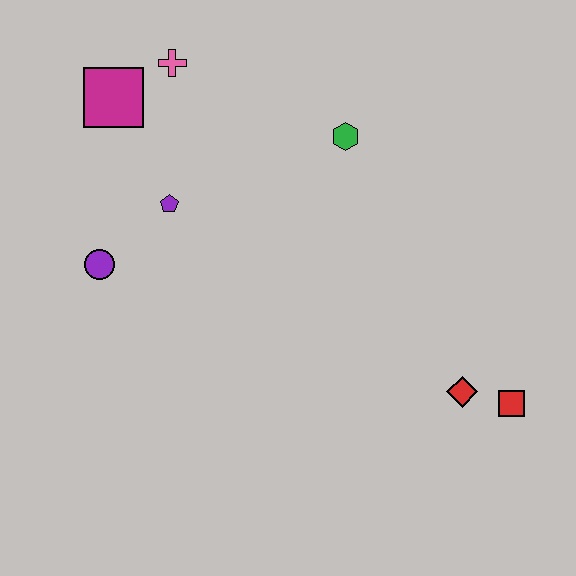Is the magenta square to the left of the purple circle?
No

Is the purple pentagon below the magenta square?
Yes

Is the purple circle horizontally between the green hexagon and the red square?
No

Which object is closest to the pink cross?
The magenta square is closest to the pink cross.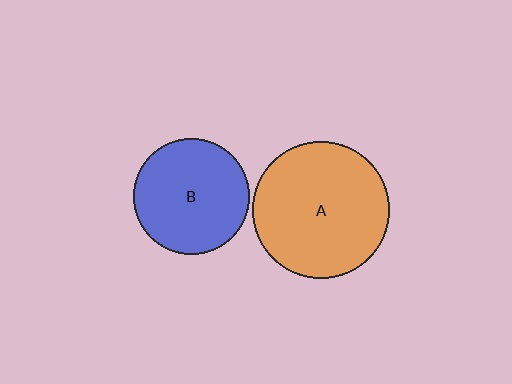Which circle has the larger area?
Circle A (orange).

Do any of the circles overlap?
No, none of the circles overlap.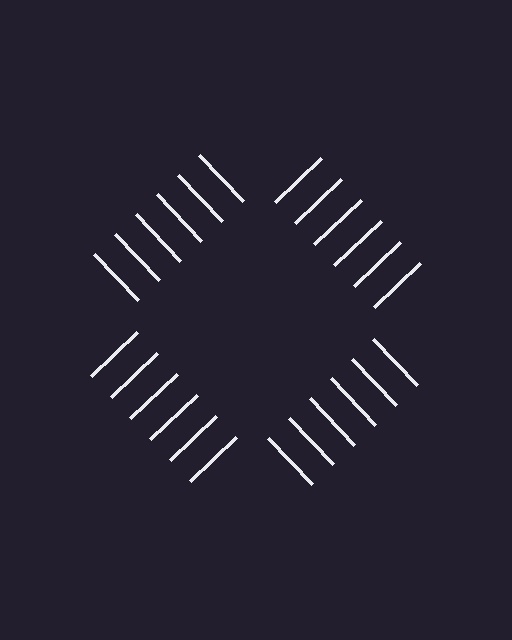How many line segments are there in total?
24 — 6 along each of the 4 edges.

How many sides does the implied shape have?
4 sides — the line-ends trace a square.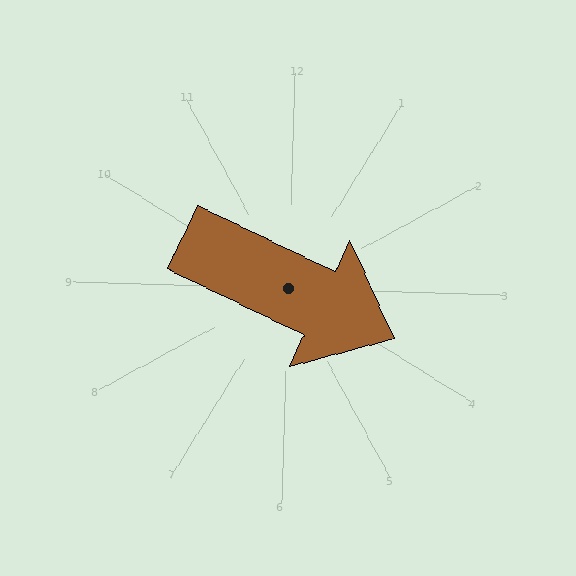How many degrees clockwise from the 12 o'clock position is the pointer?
Approximately 114 degrees.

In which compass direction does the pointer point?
Southeast.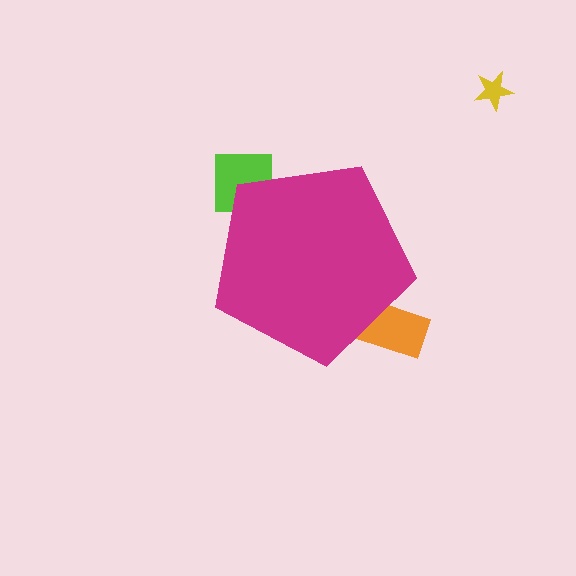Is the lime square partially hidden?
Yes, the lime square is partially hidden behind the magenta pentagon.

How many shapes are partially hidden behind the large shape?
2 shapes are partially hidden.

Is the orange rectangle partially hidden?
Yes, the orange rectangle is partially hidden behind the magenta pentagon.